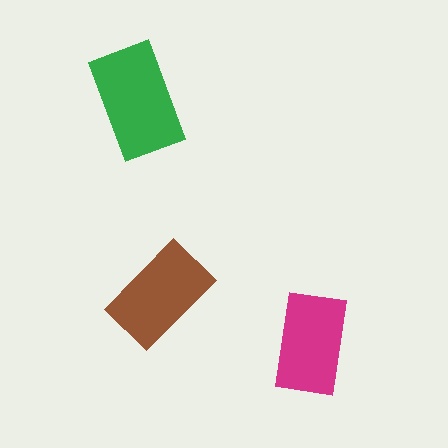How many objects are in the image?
There are 3 objects in the image.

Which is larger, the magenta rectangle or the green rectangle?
The green one.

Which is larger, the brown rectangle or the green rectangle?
The green one.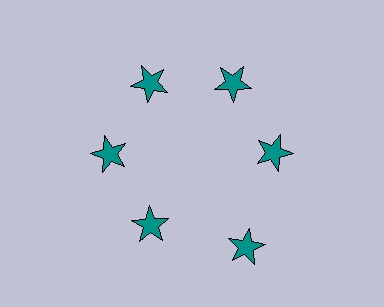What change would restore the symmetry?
The symmetry would be restored by moving it inward, back onto the ring so that all 6 stars sit at equal angles and equal distance from the center.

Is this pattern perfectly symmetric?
No. The 6 teal stars are arranged in a ring, but one element near the 5 o'clock position is pushed outward from the center, breaking the 6-fold rotational symmetry.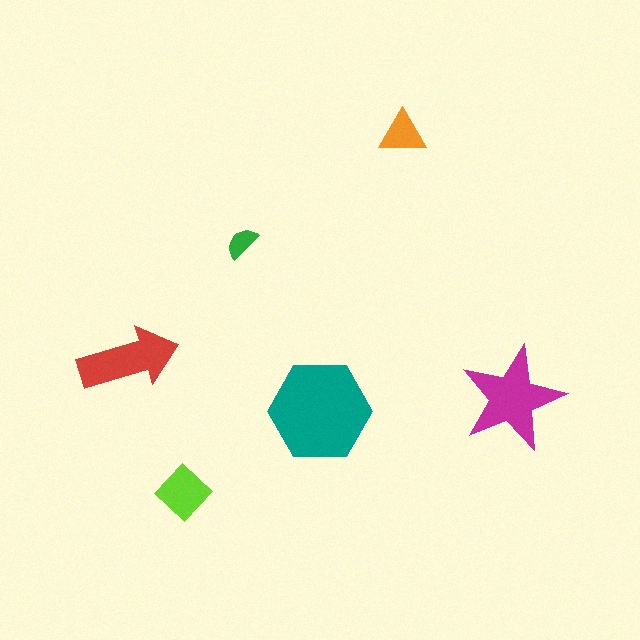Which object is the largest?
The teal hexagon.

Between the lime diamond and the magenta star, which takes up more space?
The magenta star.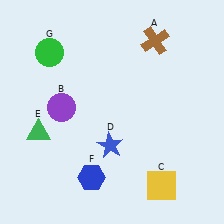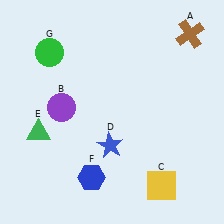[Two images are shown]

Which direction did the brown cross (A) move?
The brown cross (A) moved right.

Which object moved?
The brown cross (A) moved right.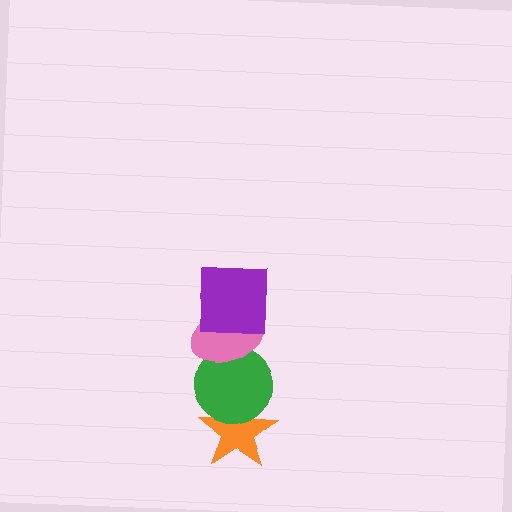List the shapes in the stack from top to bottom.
From top to bottom: the purple square, the pink ellipse, the green circle, the orange star.